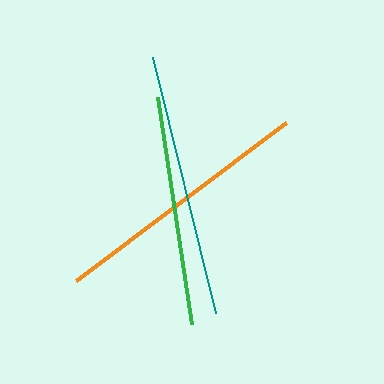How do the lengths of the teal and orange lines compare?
The teal and orange lines are approximately the same length.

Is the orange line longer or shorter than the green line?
The orange line is longer than the green line.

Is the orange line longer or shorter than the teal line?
The teal line is longer than the orange line.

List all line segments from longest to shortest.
From longest to shortest: teal, orange, green.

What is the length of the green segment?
The green segment is approximately 229 pixels long.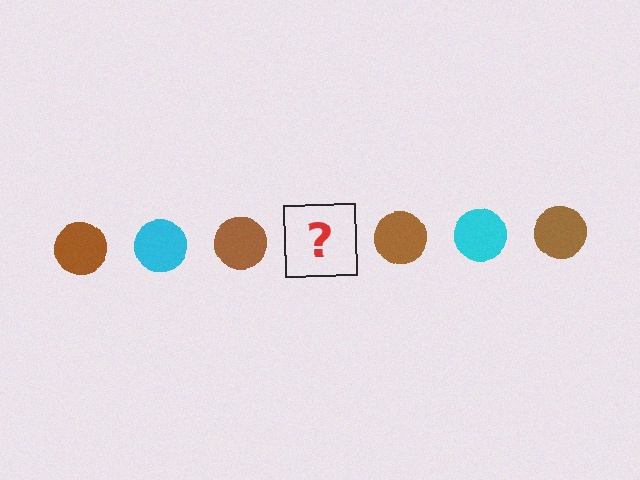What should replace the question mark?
The question mark should be replaced with a cyan circle.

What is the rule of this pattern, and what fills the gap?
The rule is that the pattern cycles through brown, cyan circles. The gap should be filled with a cyan circle.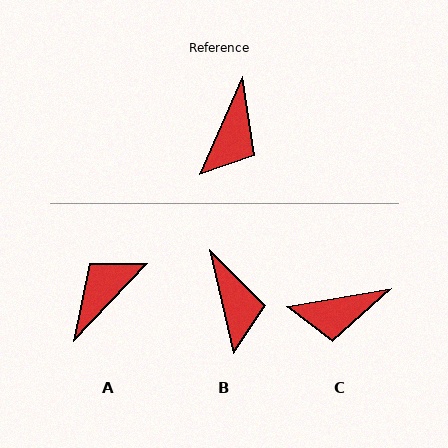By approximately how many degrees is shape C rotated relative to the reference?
Approximately 57 degrees clockwise.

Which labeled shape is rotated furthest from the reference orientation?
A, about 160 degrees away.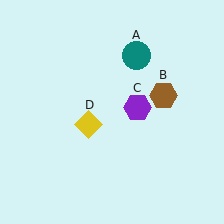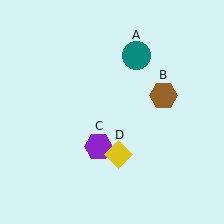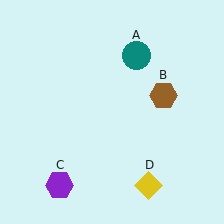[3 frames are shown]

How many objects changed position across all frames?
2 objects changed position: purple hexagon (object C), yellow diamond (object D).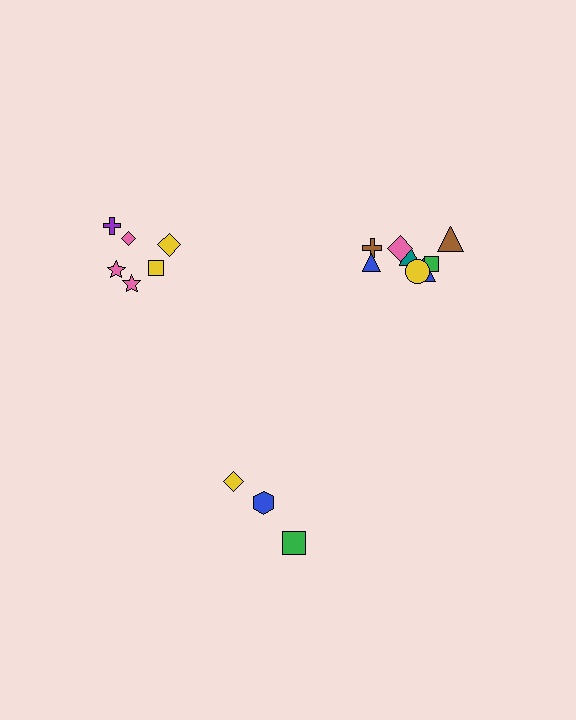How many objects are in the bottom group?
There are 3 objects.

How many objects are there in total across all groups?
There are 17 objects.